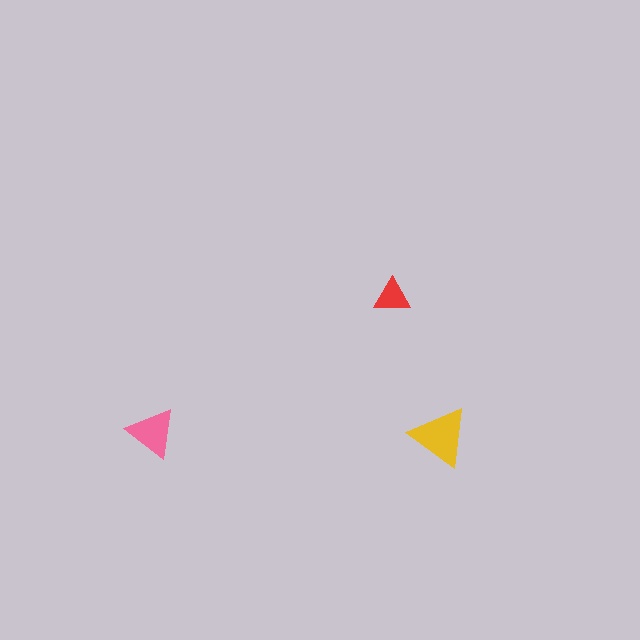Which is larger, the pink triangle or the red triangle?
The pink one.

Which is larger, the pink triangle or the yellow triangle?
The yellow one.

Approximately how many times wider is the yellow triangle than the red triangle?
About 1.5 times wider.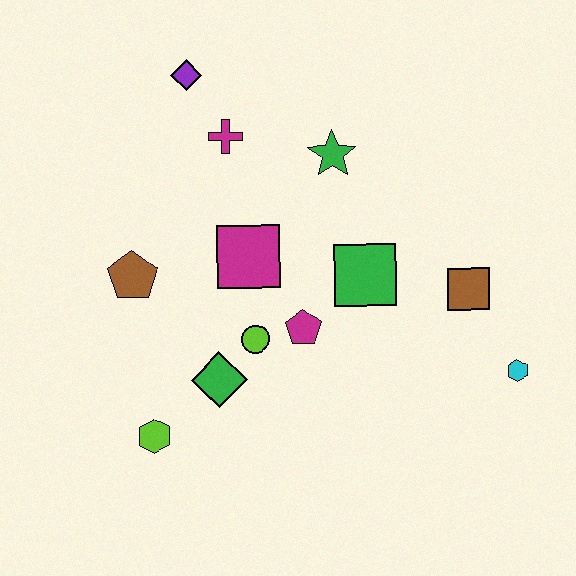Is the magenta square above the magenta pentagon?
Yes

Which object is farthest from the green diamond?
The purple diamond is farthest from the green diamond.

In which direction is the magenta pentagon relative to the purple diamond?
The magenta pentagon is below the purple diamond.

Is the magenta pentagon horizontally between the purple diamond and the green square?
Yes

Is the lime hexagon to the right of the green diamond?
No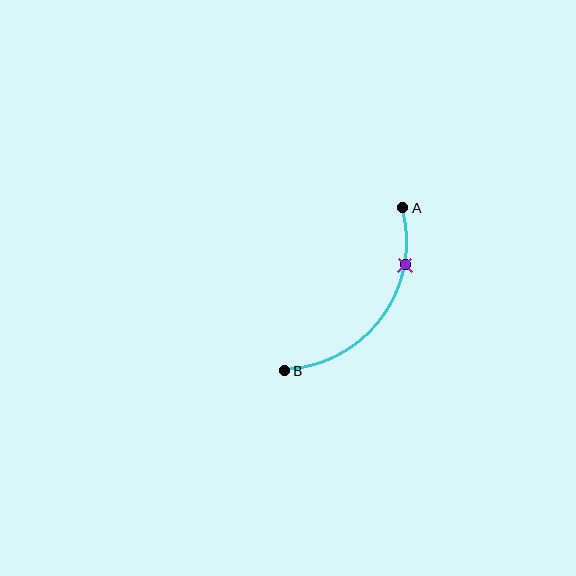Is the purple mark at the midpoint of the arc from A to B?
No. The purple mark lies on the arc but is closer to endpoint A. The arc midpoint would be at the point on the curve equidistant along the arc from both A and B.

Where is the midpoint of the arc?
The arc midpoint is the point on the curve farthest from the straight line joining A and B. It sits below and to the right of that line.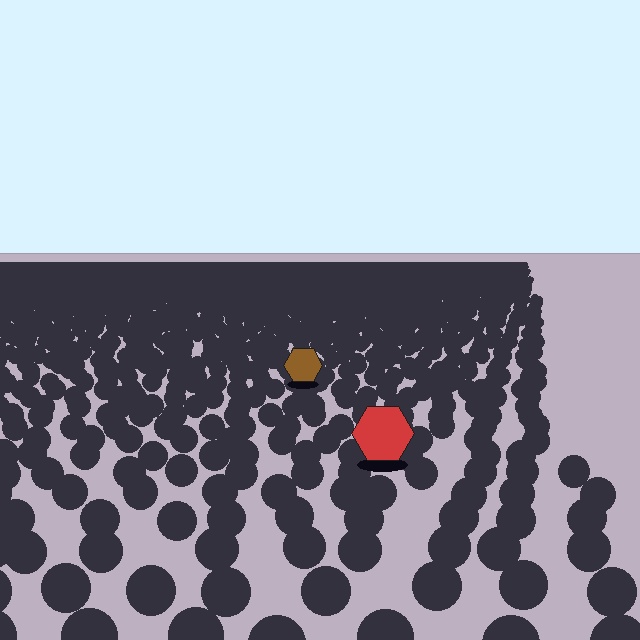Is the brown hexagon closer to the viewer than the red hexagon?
No. The red hexagon is closer — you can tell from the texture gradient: the ground texture is coarser near it.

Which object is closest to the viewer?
The red hexagon is closest. The texture marks near it are larger and more spread out.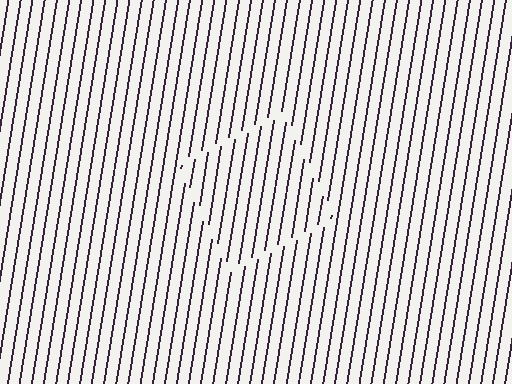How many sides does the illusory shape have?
4 sides — the line-ends trace a square.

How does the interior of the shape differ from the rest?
The interior of the shape contains the same grating, shifted by half a period — the contour is defined by the phase discontinuity where line-ends from the inner and outer gratings abut.